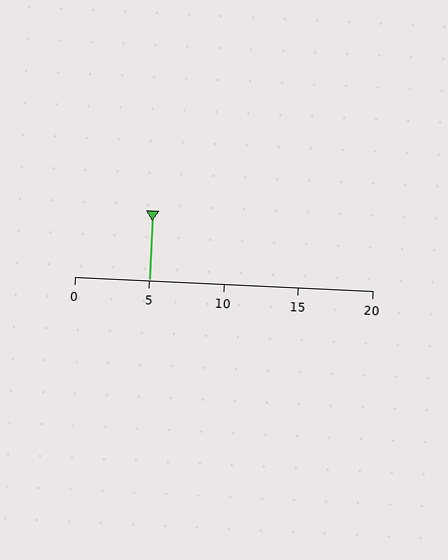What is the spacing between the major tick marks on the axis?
The major ticks are spaced 5 apart.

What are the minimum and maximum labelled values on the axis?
The axis runs from 0 to 20.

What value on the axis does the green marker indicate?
The marker indicates approximately 5.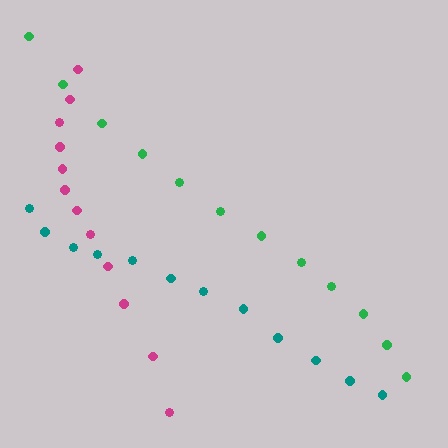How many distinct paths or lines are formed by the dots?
There are 3 distinct paths.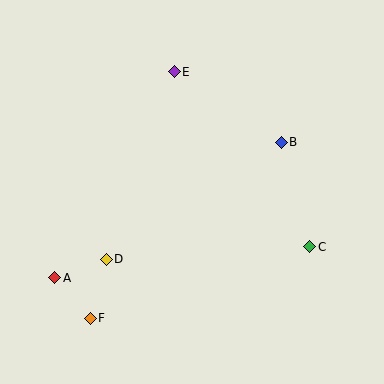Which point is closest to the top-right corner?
Point B is closest to the top-right corner.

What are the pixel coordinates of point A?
Point A is at (55, 278).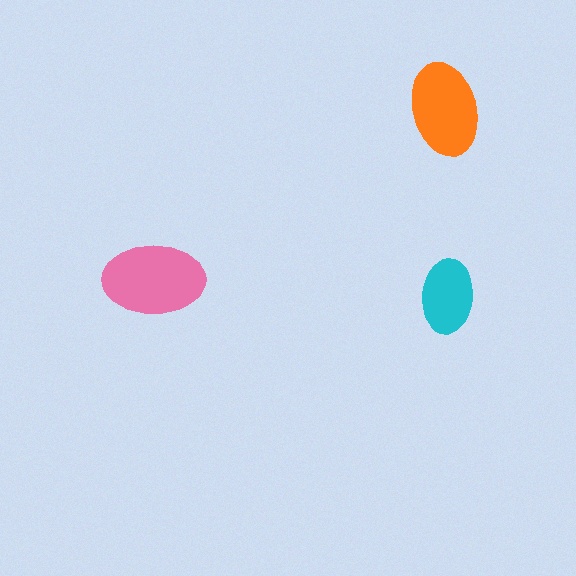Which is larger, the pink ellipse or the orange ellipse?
The pink one.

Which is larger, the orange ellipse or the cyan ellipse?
The orange one.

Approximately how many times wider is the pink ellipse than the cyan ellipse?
About 1.5 times wider.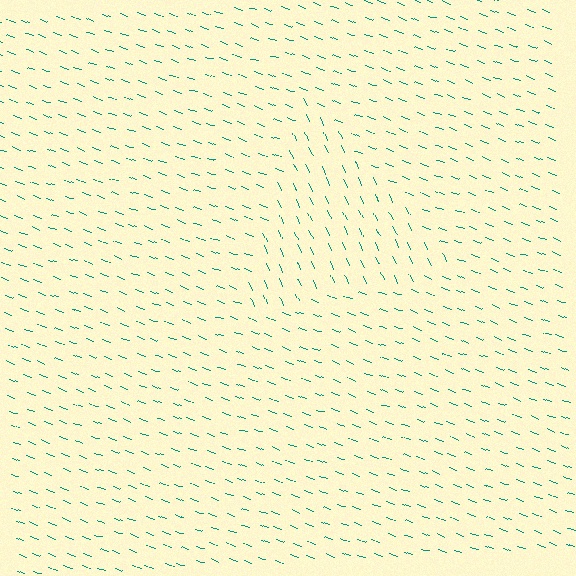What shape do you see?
I see a triangle.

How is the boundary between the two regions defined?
The boundary is defined purely by a change in line orientation (approximately 45 degrees difference). All lines are the same color and thickness.